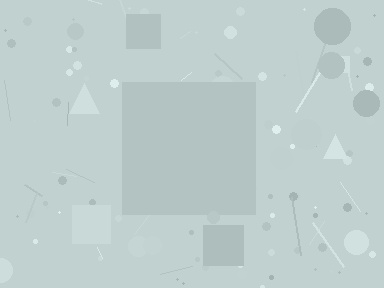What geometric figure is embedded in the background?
A square is embedded in the background.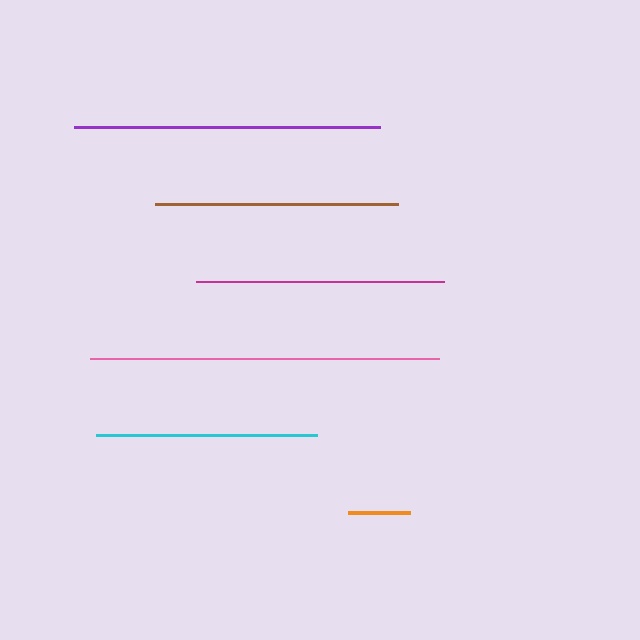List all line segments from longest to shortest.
From longest to shortest: pink, purple, magenta, brown, cyan, orange.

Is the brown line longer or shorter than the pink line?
The pink line is longer than the brown line.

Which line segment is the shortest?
The orange line is the shortest at approximately 63 pixels.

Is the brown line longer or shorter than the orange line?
The brown line is longer than the orange line.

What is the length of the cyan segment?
The cyan segment is approximately 221 pixels long.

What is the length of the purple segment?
The purple segment is approximately 305 pixels long.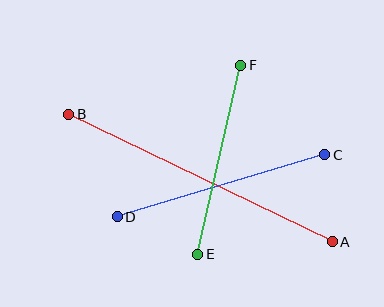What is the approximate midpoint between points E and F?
The midpoint is at approximately (219, 160) pixels.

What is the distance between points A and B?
The distance is approximately 293 pixels.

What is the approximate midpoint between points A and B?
The midpoint is at approximately (200, 178) pixels.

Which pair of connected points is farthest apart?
Points A and B are farthest apart.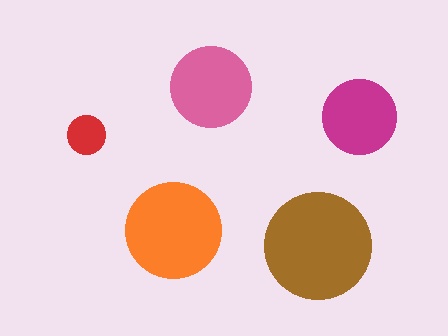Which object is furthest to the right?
The magenta circle is rightmost.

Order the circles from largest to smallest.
the brown one, the orange one, the pink one, the magenta one, the red one.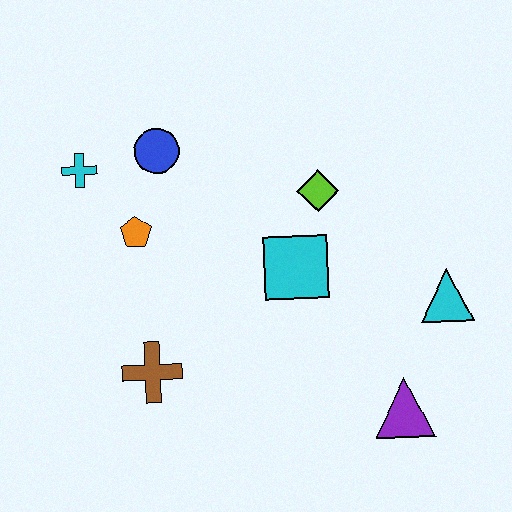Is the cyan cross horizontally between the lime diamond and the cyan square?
No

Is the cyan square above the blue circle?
No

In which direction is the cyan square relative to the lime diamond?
The cyan square is below the lime diamond.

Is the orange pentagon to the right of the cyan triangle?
No